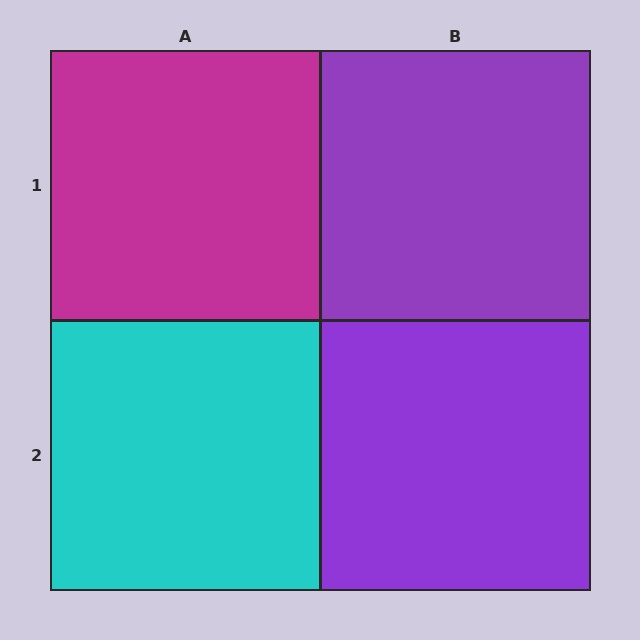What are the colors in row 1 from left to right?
Magenta, purple.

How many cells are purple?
2 cells are purple.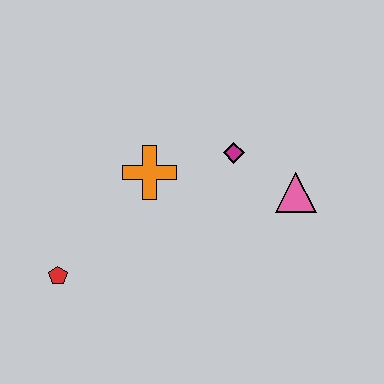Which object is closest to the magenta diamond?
The pink triangle is closest to the magenta diamond.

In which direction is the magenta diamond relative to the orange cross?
The magenta diamond is to the right of the orange cross.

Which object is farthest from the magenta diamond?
The red pentagon is farthest from the magenta diamond.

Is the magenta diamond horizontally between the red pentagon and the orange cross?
No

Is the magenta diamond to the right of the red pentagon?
Yes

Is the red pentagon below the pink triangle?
Yes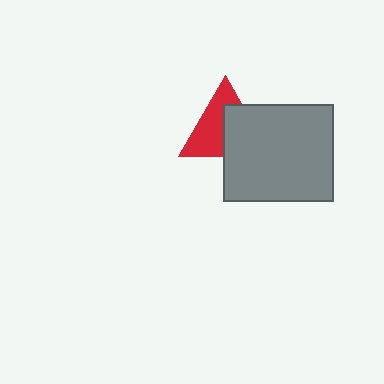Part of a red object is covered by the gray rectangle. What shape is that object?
It is a triangle.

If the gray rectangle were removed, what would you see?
You would see the complete red triangle.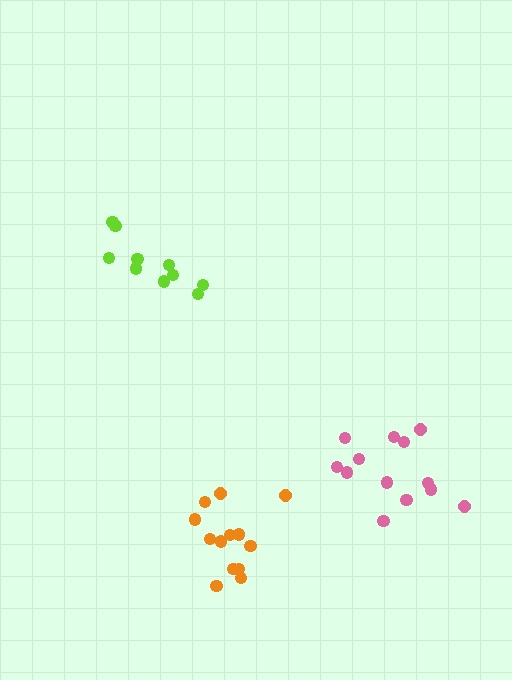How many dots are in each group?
Group 1: 13 dots, Group 2: 10 dots, Group 3: 13 dots (36 total).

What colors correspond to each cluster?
The clusters are colored: orange, lime, pink.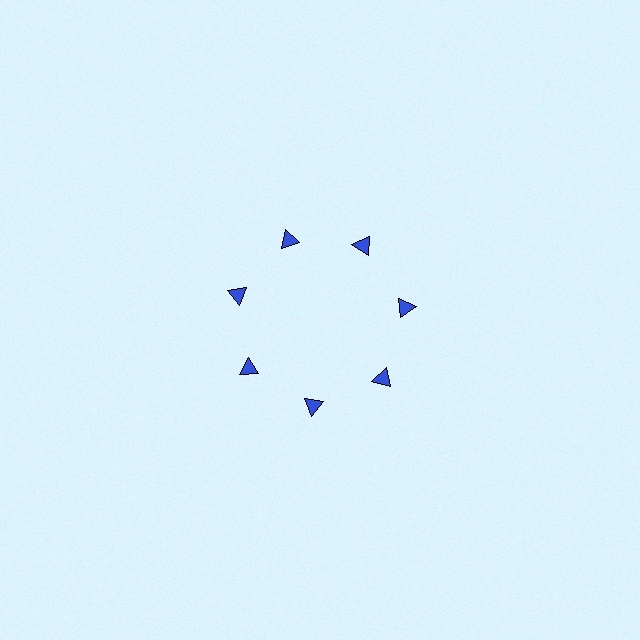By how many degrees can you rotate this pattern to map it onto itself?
The pattern maps onto itself every 51 degrees of rotation.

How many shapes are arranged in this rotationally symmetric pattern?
There are 7 shapes, arranged in 7 groups of 1.